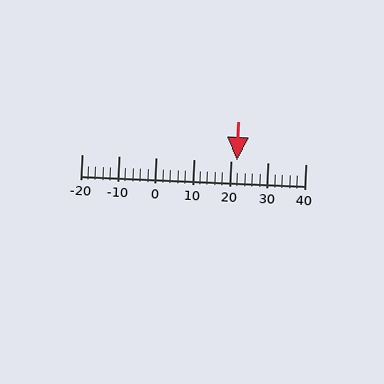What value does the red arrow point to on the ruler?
The red arrow points to approximately 22.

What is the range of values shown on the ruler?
The ruler shows values from -20 to 40.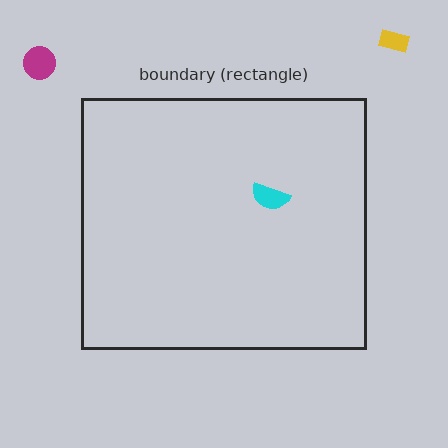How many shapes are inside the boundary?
1 inside, 2 outside.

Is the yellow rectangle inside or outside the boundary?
Outside.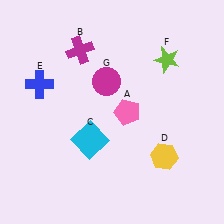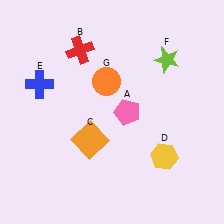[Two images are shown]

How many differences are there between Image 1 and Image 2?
There are 3 differences between the two images.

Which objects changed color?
B changed from magenta to red. C changed from cyan to orange. G changed from magenta to orange.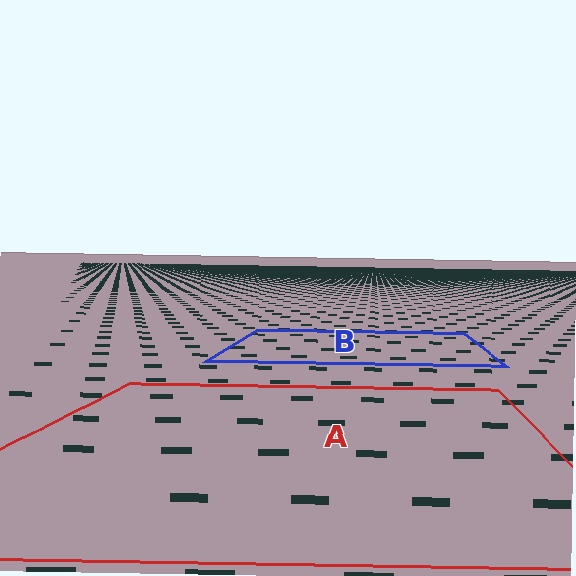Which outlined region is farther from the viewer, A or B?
Region B is farther from the viewer — the texture elements inside it appear smaller and more densely packed.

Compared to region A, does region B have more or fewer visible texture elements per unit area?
Region B has more texture elements per unit area — they are packed more densely because it is farther away.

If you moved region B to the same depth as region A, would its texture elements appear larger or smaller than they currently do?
They would appear larger. At a closer depth, the same texture elements are projected at a bigger on-screen size.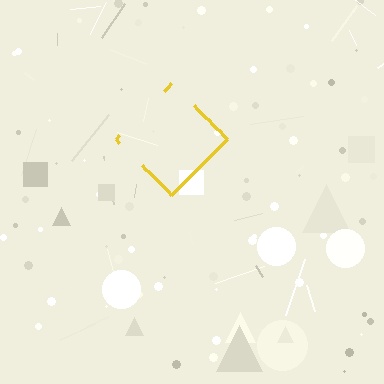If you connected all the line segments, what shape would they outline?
They would outline a diamond.